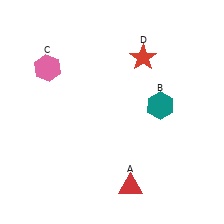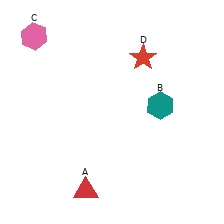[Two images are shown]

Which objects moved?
The objects that moved are: the red triangle (A), the pink hexagon (C).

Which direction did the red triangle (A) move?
The red triangle (A) moved left.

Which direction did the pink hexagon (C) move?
The pink hexagon (C) moved up.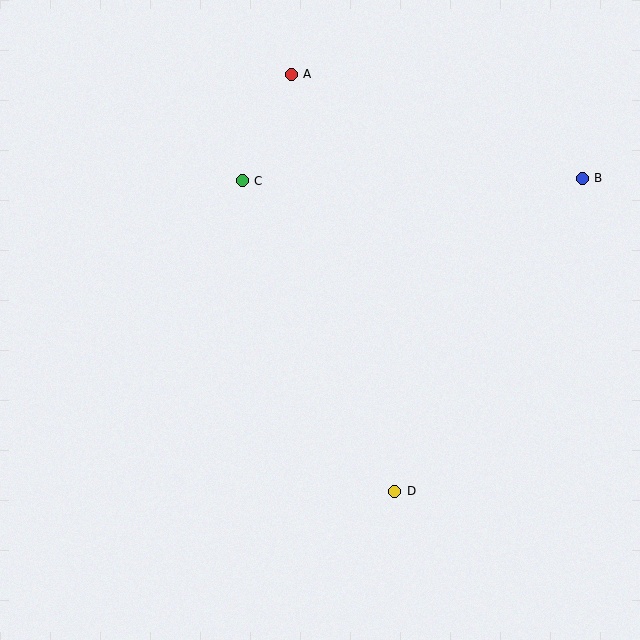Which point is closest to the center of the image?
Point C at (242, 181) is closest to the center.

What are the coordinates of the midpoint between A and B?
The midpoint between A and B is at (437, 126).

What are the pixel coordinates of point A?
Point A is at (291, 74).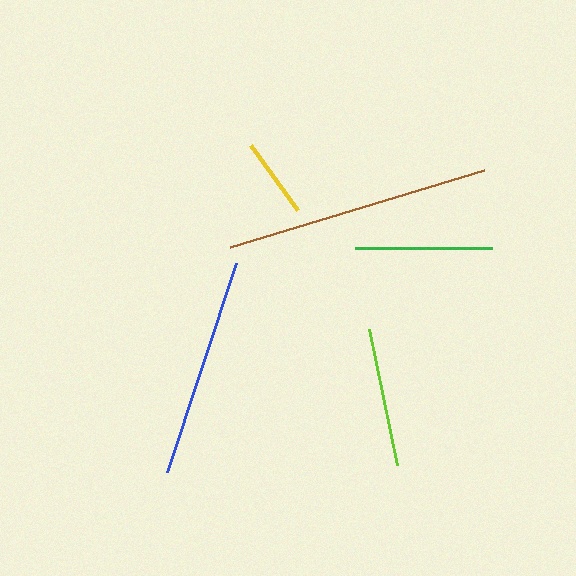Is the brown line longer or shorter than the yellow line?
The brown line is longer than the yellow line.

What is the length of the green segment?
The green segment is approximately 137 pixels long.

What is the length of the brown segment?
The brown segment is approximately 265 pixels long.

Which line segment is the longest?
The brown line is the longest at approximately 265 pixels.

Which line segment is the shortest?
The yellow line is the shortest at approximately 80 pixels.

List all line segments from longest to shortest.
From longest to shortest: brown, blue, lime, green, yellow.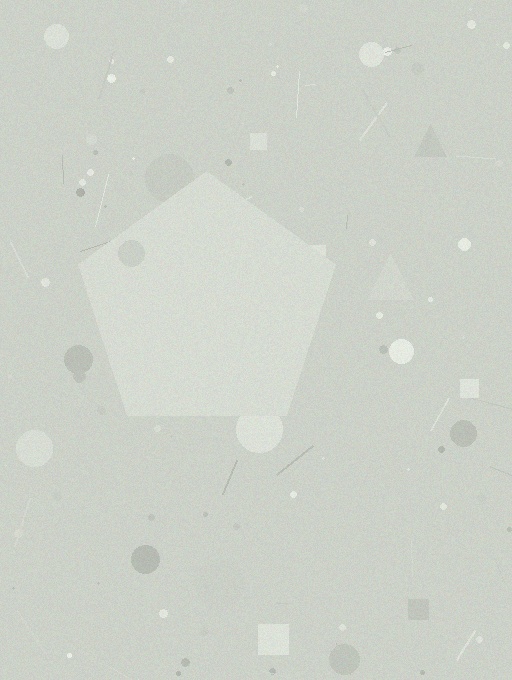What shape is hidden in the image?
A pentagon is hidden in the image.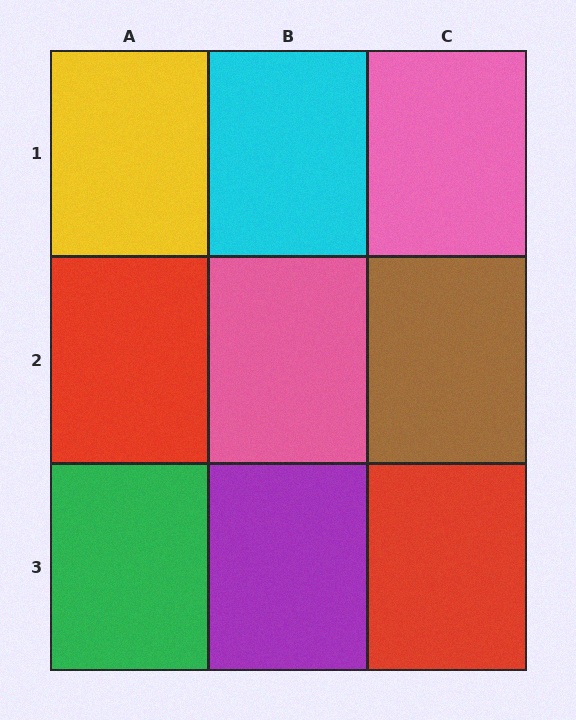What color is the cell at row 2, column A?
Red.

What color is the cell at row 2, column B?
Pink.